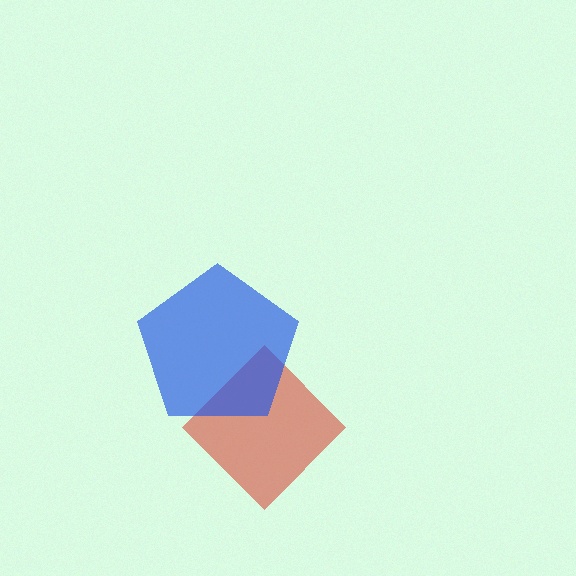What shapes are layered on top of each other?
The layered shapes are: a red diamond, a blue pentagon.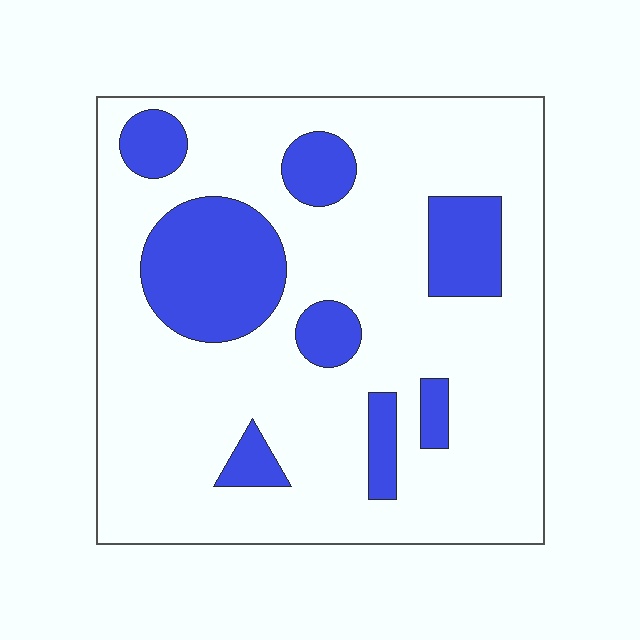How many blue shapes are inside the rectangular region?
8.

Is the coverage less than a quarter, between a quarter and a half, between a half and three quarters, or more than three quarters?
Less than a quarter.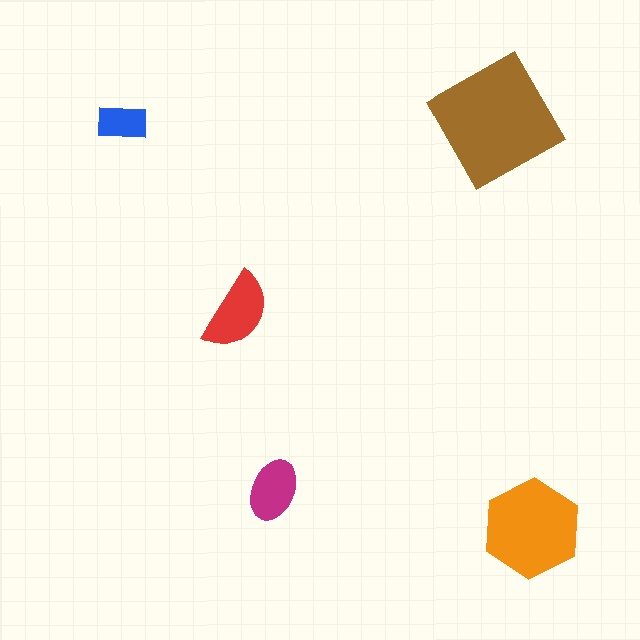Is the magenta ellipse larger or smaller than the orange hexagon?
Smaller.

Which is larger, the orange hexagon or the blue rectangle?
The orange hexagon.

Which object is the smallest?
The blue rectangle.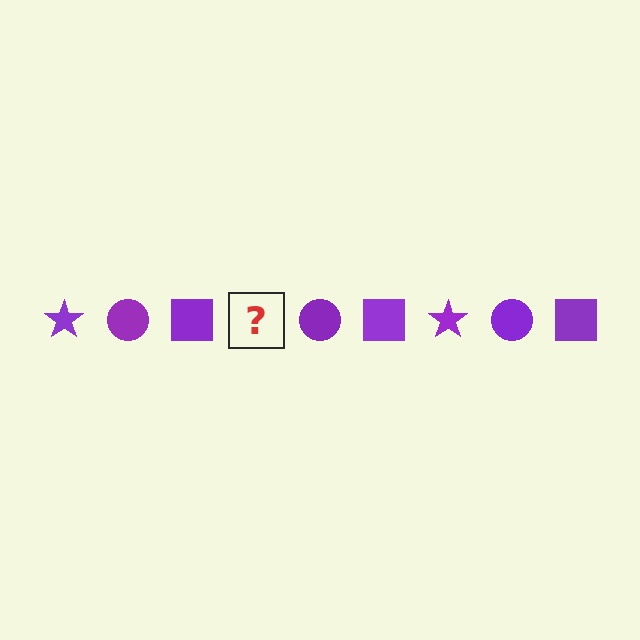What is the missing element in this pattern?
The missing element is a purple star.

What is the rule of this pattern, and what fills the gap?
The rule is that the pattern cycles through star, circle, square shapes in purple. The gap should be filled with a purple star.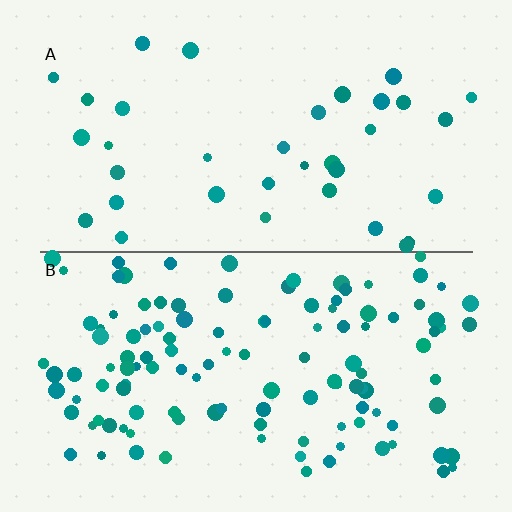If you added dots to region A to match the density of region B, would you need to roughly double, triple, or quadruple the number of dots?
Approximately triple.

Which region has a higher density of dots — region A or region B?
B (the bottom).